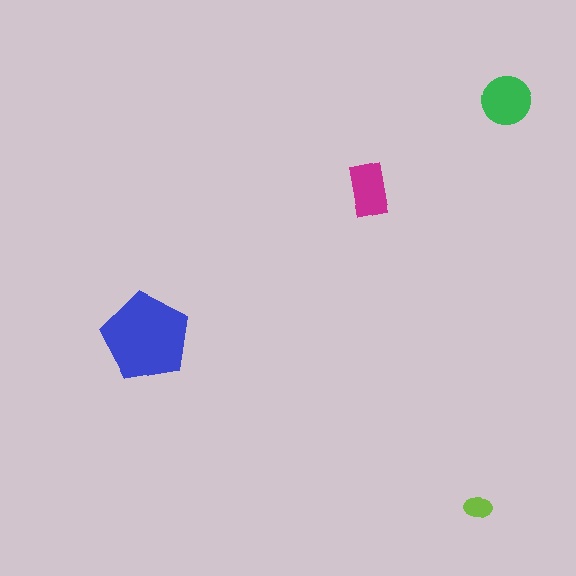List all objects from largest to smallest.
The blue pentagon, the green circle, the magenta rectangle, the lime ellipse.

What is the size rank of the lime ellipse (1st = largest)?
4th.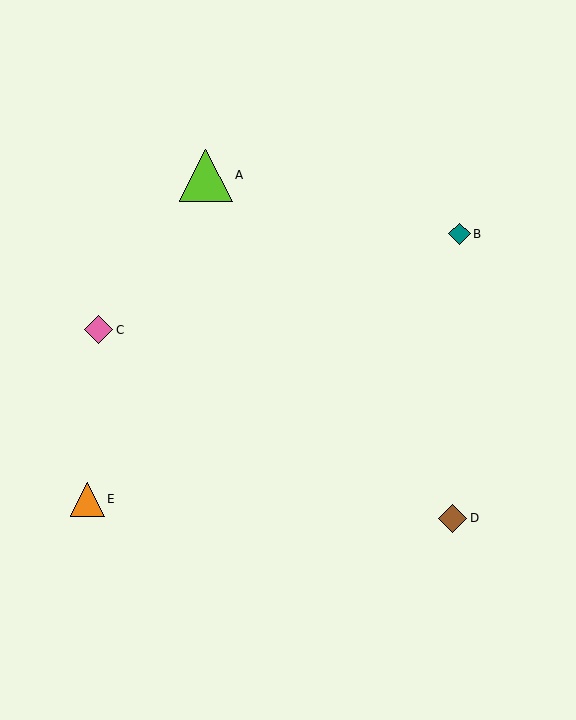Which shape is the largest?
The lime triangle (labeled A) is the largest.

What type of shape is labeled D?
Shape D is a brown diamond.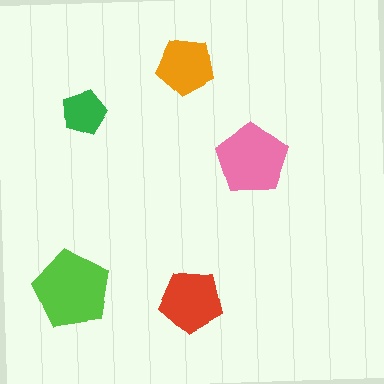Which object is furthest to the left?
The lime pentagon is leftmost.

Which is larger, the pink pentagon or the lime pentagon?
The lime one.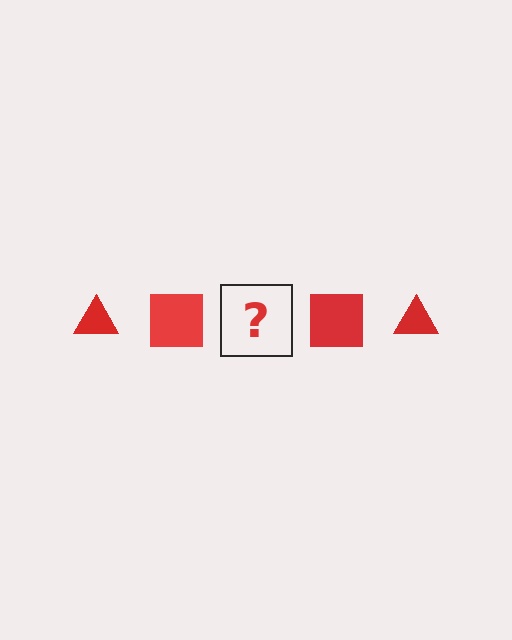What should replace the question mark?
The question mark should be replaced with a red triangle.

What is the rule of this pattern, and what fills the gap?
The rule is that the pattern cycles through triangle, square shapes in red. The gap should be filled with a red triangle.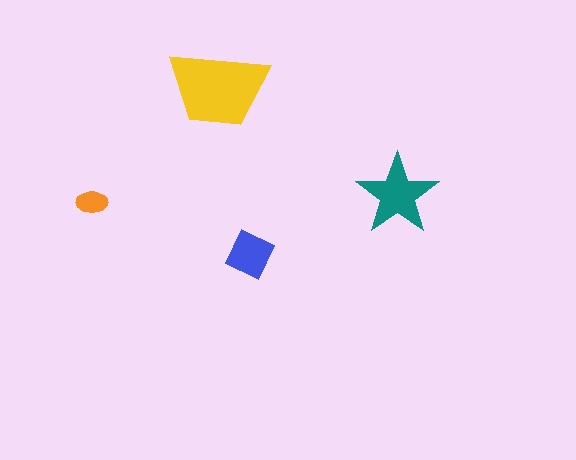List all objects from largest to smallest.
The yellow trapezoid, the teal star, the blue diamond, the orange ellipse.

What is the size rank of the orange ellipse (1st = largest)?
4th.